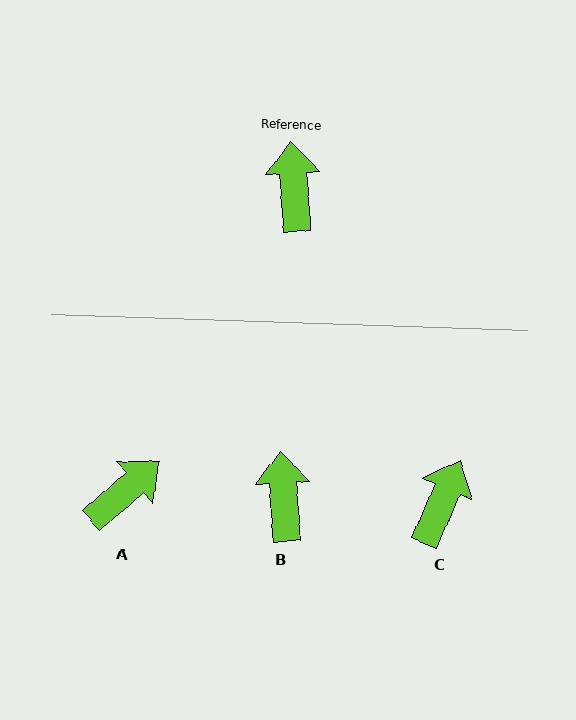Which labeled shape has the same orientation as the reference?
B.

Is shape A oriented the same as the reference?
No, it is off by about 53 degrees.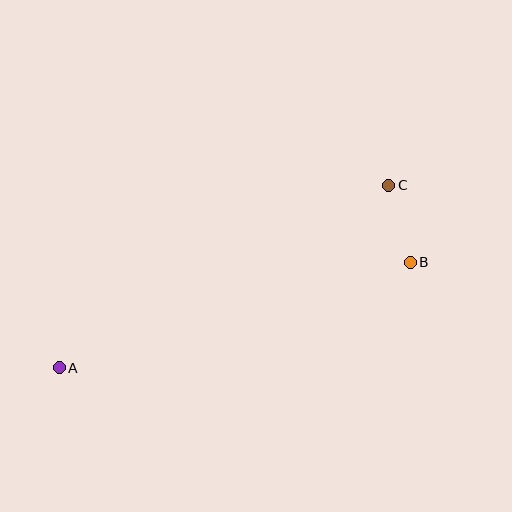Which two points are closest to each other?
Points B and C are closest to each other.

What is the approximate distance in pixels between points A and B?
The distance between A and B is approximately 366 pixels.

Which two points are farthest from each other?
Points A and C are farthest from each other.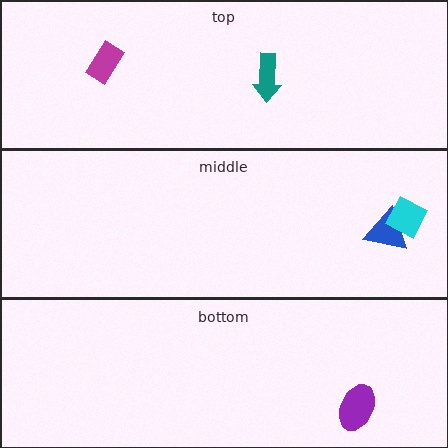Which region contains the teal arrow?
The top region.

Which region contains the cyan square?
The middle region.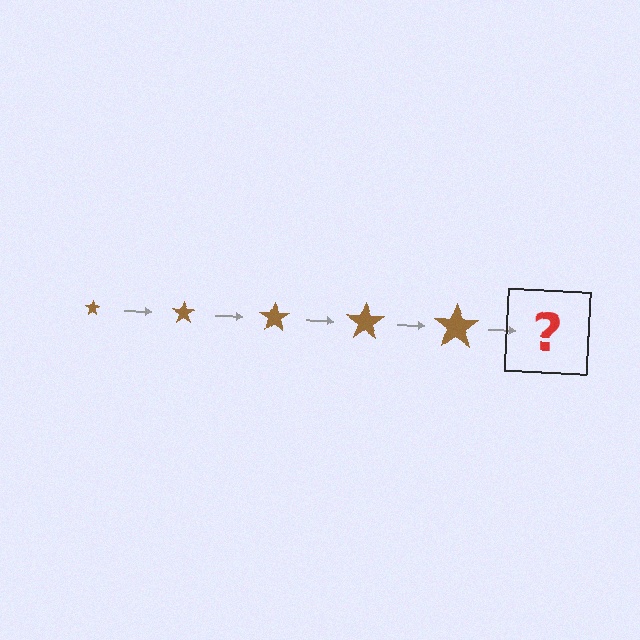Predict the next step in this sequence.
The next step is a brown star, larger than the previous one.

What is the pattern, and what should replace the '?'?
The pattern is that the star gets progressively larger each step. The '?' should be a brown star, larger than the previous one.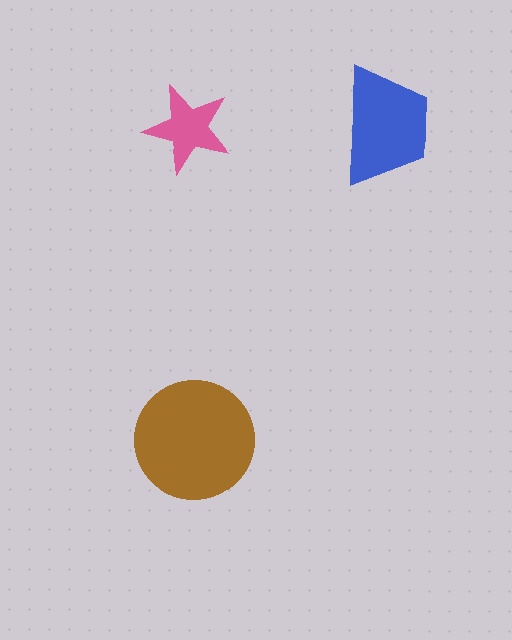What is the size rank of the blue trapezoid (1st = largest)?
2nd.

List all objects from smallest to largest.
The pink star, the blue trapezoid, the brown circle.